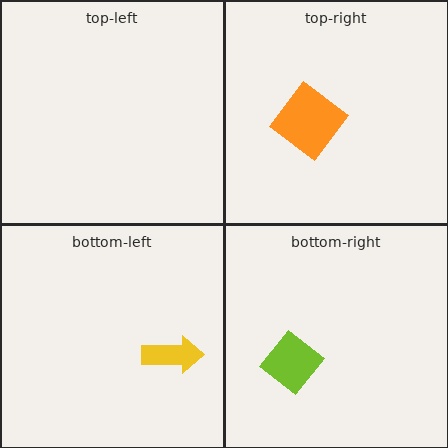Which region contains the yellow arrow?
The bottom-left region.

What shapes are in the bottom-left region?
The yellow arrow.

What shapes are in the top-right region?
The orange diamond.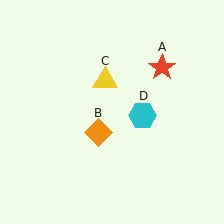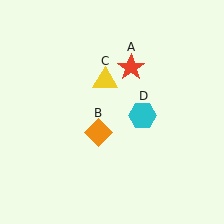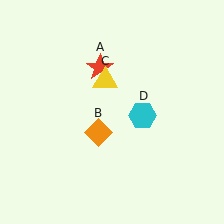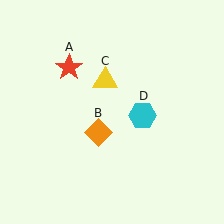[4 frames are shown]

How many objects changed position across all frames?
1 object changed position: red star (object A).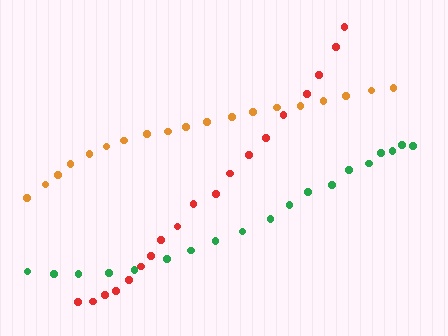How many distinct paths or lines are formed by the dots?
There are 3 distinct paths.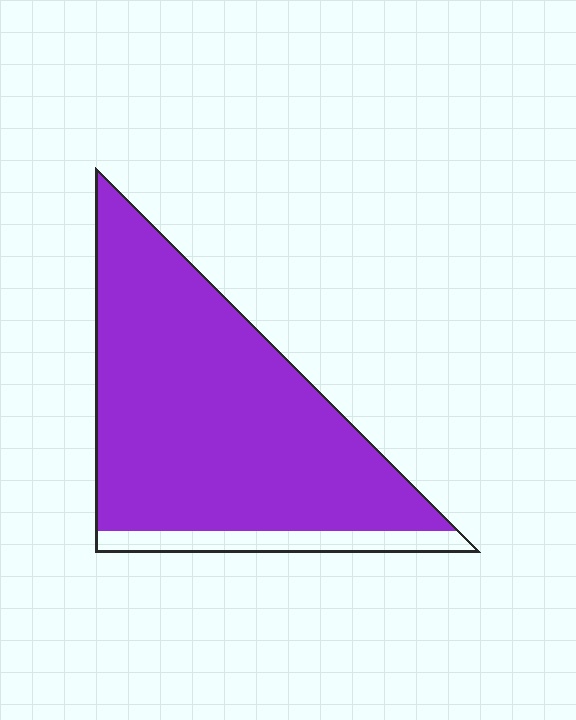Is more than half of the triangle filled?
Yes.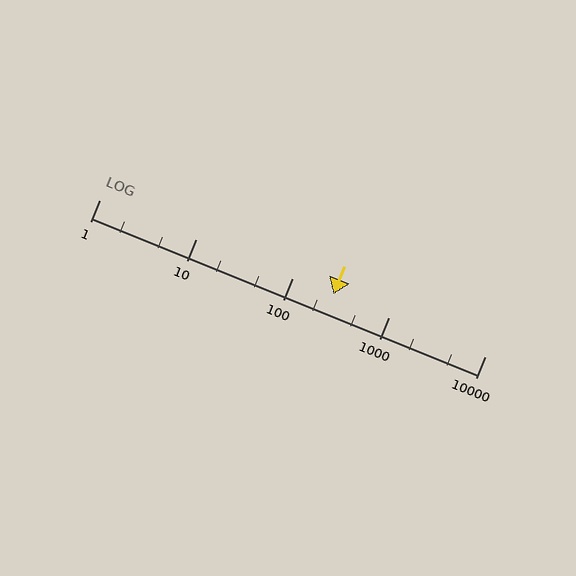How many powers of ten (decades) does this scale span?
The scale spans 4 decades, from 1 to 10000.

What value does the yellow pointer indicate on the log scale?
The pointer indicates approximately 270.